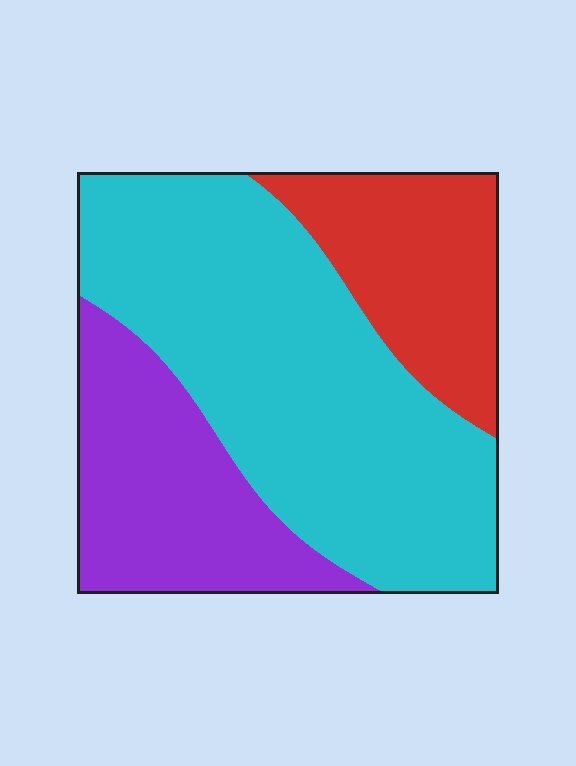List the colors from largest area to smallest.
From largest to smallest: cyan, purple, red.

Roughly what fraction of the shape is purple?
Purple takes up between a quarter and a half of the shape.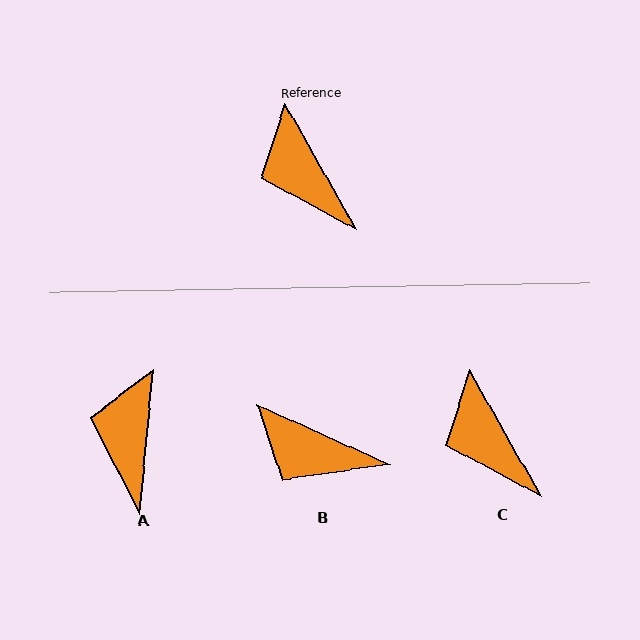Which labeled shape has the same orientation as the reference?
C.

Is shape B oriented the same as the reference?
No, it is off by about 36 degrees.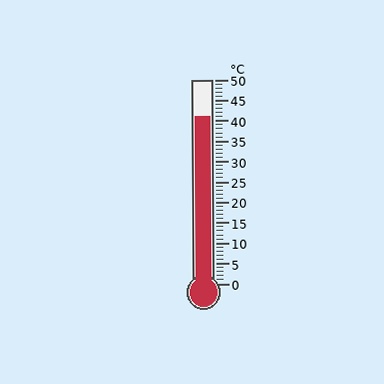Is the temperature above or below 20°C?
The temperature is above 20°C.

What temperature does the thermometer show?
The thermometer shows approximately 41°C.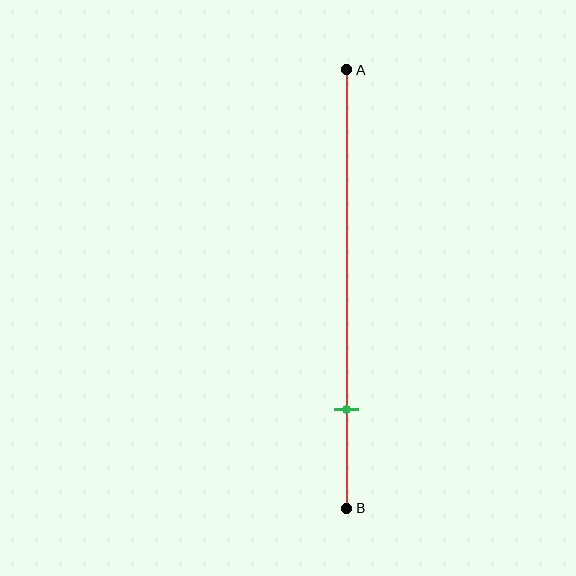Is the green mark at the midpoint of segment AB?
No, the mark is at about 75% from A, not at the 50% midpoint.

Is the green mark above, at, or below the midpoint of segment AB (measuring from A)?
The green mark is below the midpoint of segment AB.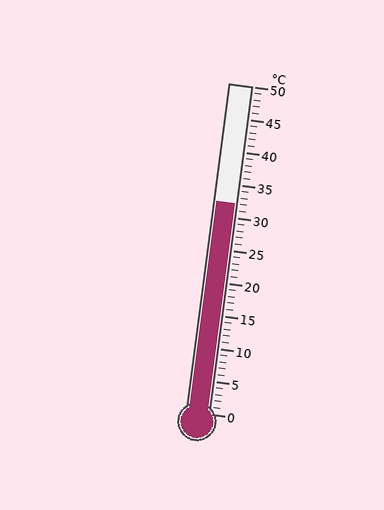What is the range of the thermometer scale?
The thermometer scale ranges from 0°C to 50°C.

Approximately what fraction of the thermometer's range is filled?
The thermometer is filled to approximately 65% of its range.